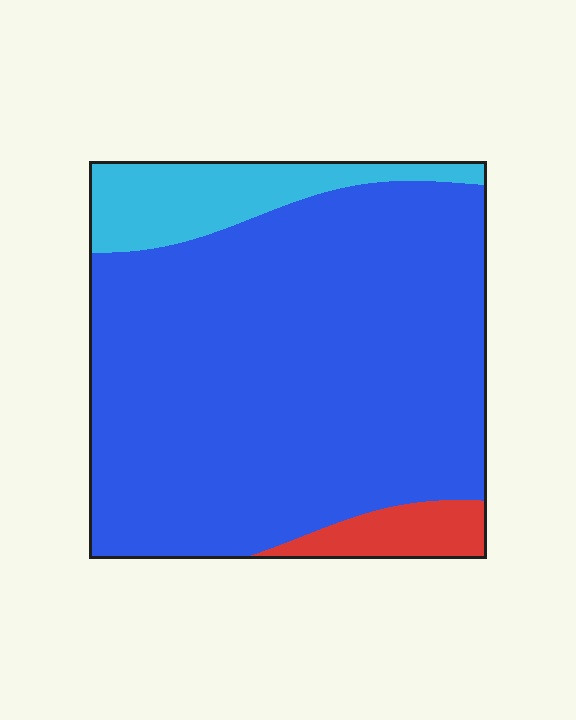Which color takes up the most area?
Blue, at roughly 80%.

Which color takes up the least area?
Red, at roughly 5%.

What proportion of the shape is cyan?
Cyan covers 13% of the shape.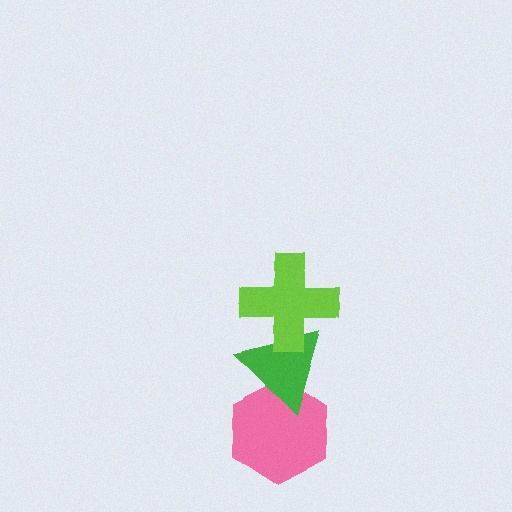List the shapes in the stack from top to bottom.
From top to bottom: the lime cross, the green triangle, the pink hexagon.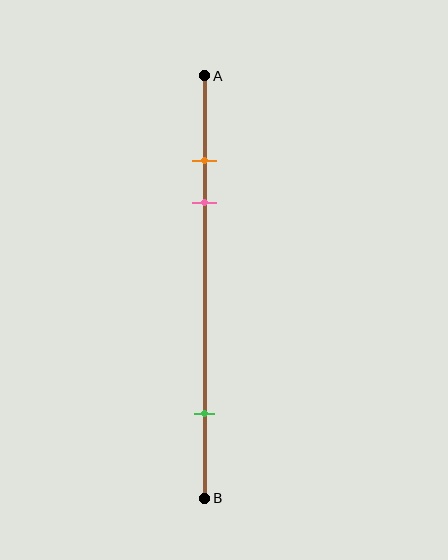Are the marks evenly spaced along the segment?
No, the marks are not evenly spaced.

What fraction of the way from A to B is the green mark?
The green mark is approximately 80% (0.8) of the way from A to B.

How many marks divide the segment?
There are 3 marks dividing the segment.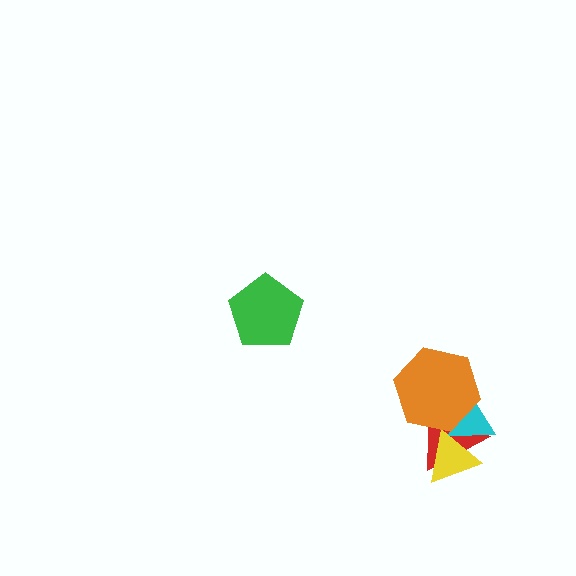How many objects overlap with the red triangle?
3 objects overlap with the red triangle.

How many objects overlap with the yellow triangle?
2 objects overlap with the yellow triangle.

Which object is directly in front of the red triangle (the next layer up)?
The cyan triangle is directly in front of the red triangle.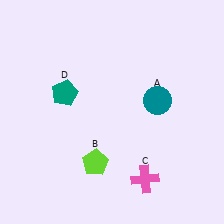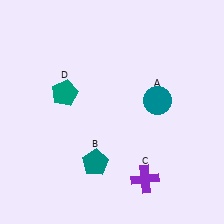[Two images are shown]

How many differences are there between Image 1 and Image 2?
There are 2 differences between the two images.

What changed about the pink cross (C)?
In Image 1, C is pink. In Image 2, it changed to purple.